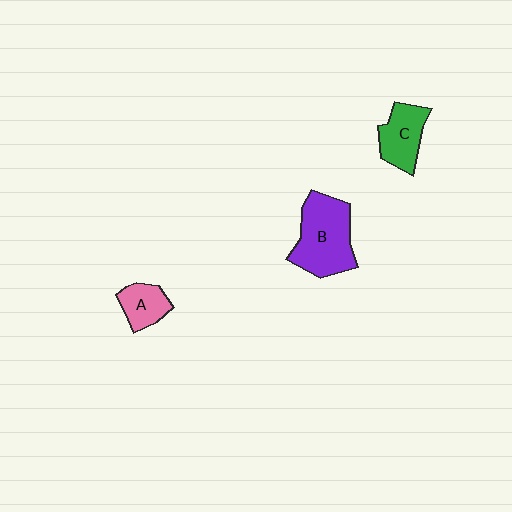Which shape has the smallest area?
Shape A (pink).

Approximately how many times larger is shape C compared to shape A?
Approximately 1.4 times.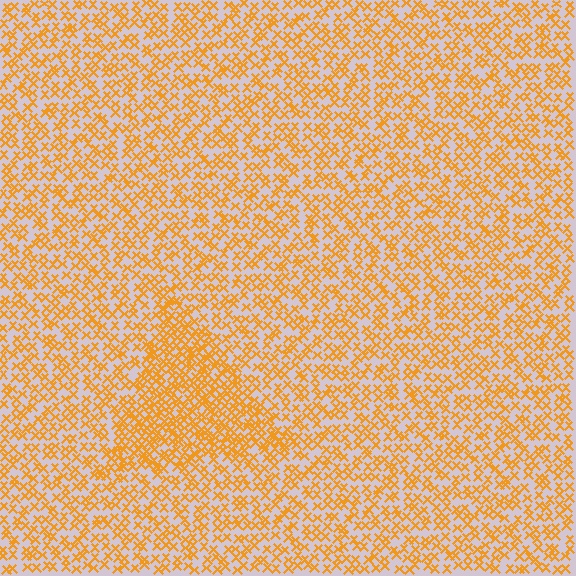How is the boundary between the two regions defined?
The boundary is defined by a change in element density (approximately 1.8x ratio). All elements are the same color, size, and shape.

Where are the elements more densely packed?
The elements are more densely packed inside the triangle boundary.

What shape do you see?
I see a triangle.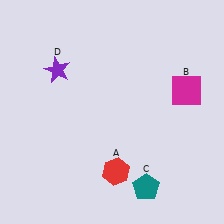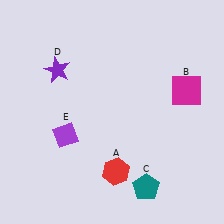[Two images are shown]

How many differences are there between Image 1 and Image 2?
There is 1 difference between the two images.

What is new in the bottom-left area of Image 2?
A purple diamond (E) was added in the bottom-left area of Image 2.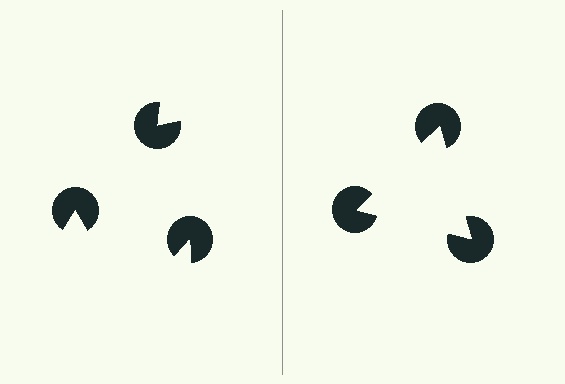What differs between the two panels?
The pac-man discs are positioned identically on both sides; only the wedge orientations differ. On the right they align to a triangle; on the left they are misaligned.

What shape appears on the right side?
An illusory triangle.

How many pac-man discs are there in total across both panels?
6 — 3 on each side.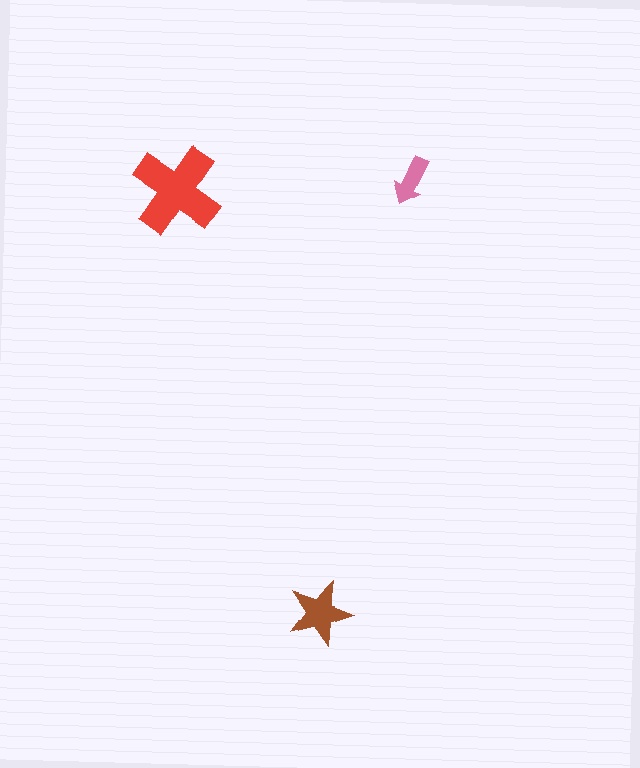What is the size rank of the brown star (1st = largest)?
2nd.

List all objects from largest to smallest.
The red cross, the brown star, the pink arrow.